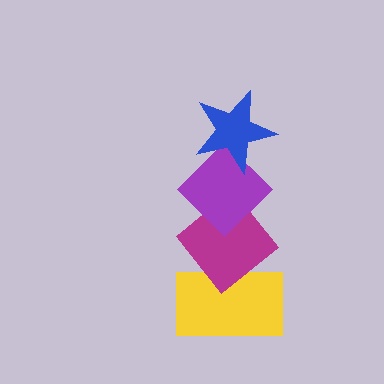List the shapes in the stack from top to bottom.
From top to bottom: the blue star, the purple diamond, the magenta diamond, the yellow rectangle.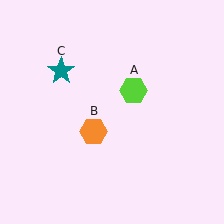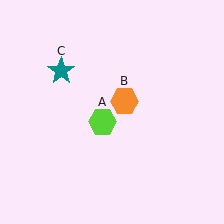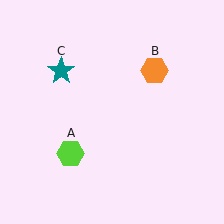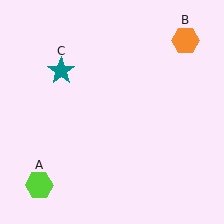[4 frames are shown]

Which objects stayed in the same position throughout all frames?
Teal star (object C) remained stationary.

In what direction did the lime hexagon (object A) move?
The lime hexagon (object A) moved down and to the left.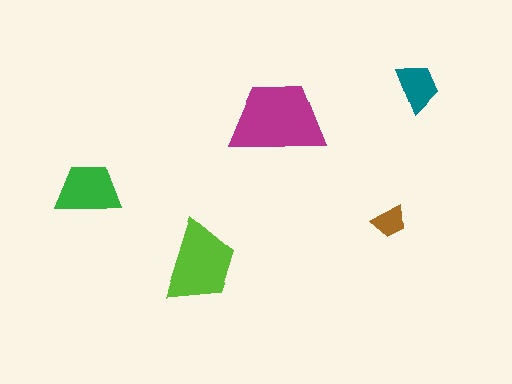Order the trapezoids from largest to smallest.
the magenta one, the lime one, the green one, the teal one, the brown one.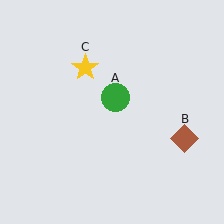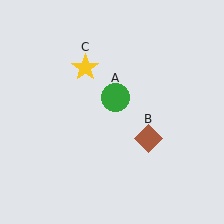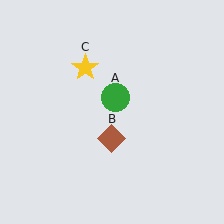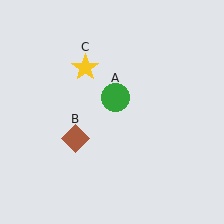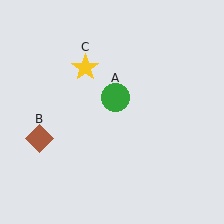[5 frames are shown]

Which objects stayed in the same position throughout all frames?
Green circle (object A) and yellow star (object C) remained stationary.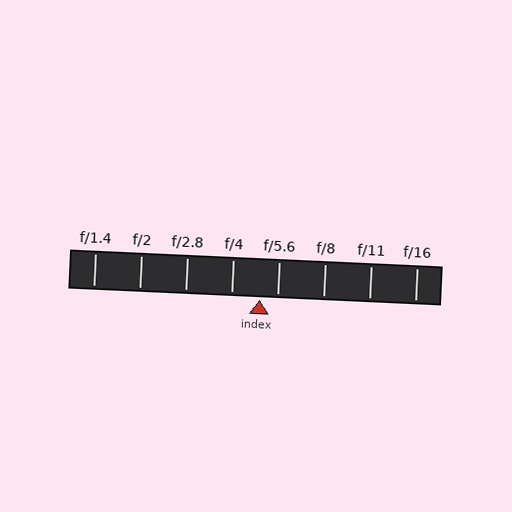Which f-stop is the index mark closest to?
The index mark is closest to f/5.6.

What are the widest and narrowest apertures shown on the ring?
The widest aperture shown is f/1.4 and the narrowest is f/16.